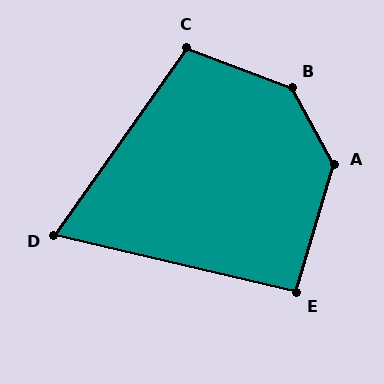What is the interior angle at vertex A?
Approximately 135 degrees (obtuse).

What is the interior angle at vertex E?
Approximately 93 degrees (approximately right).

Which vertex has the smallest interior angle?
D, at approximately 68 degrees.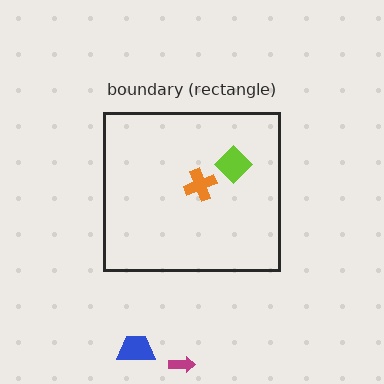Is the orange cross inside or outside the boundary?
Inside.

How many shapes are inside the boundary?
2 inside, 2 outside.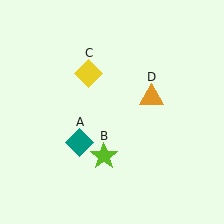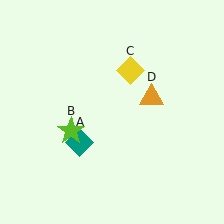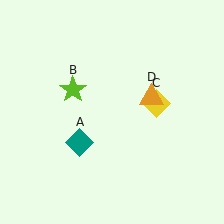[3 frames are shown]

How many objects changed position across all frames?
2 objects changed position: lime star (object B), yellow diamond (object C).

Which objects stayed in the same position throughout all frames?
Teal diamond (object A) and orange triangle (object D) remained stationary.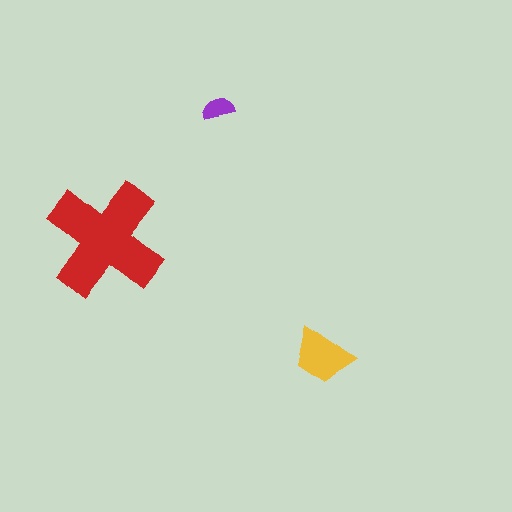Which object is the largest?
The red cross.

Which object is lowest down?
The yellow trapezoid is bottommost.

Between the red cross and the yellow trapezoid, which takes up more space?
The red cross.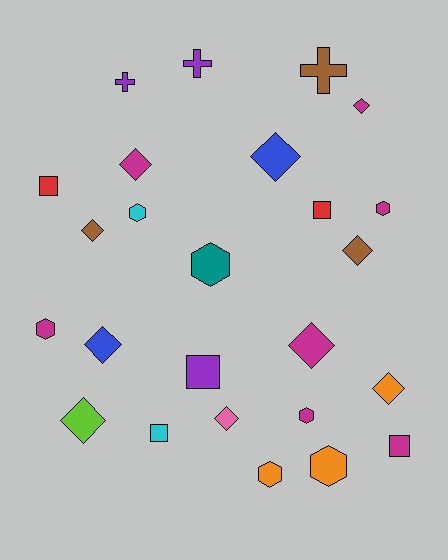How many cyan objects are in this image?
There are 2 cyan objects.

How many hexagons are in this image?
There are 7 hexagons.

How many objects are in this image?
There are 25 objects.